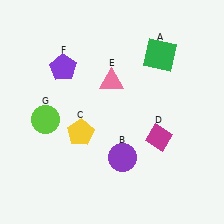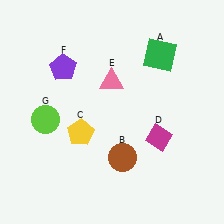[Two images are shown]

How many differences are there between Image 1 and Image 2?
There is 1 difference between the two images.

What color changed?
The circle (B) changed from purple in Image 1 to brown in Image 2.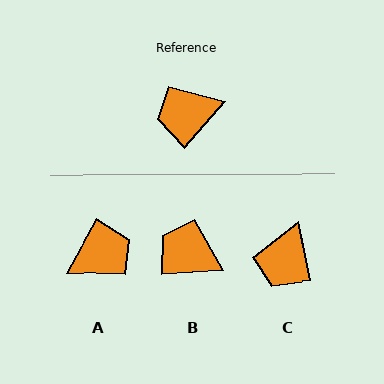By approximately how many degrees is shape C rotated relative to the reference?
Approximately 53 degrees counter-clockwise.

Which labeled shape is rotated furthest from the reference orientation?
A, about 167 degrees away.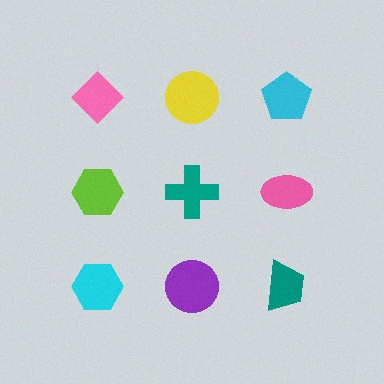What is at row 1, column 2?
A yellow circle.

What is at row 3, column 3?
A teal trapezoid.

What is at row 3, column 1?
A cyan hexagon.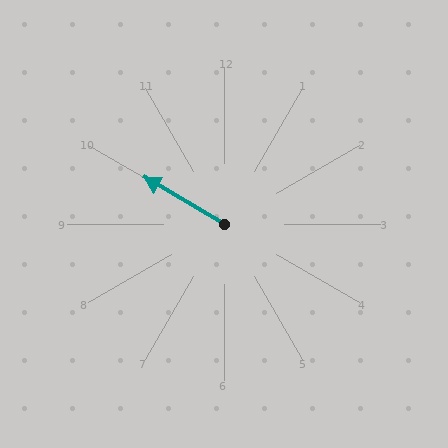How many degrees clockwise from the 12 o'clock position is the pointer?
Approximately 300 degrees.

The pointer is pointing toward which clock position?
Roughly 10 o'clock.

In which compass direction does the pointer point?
Northwest.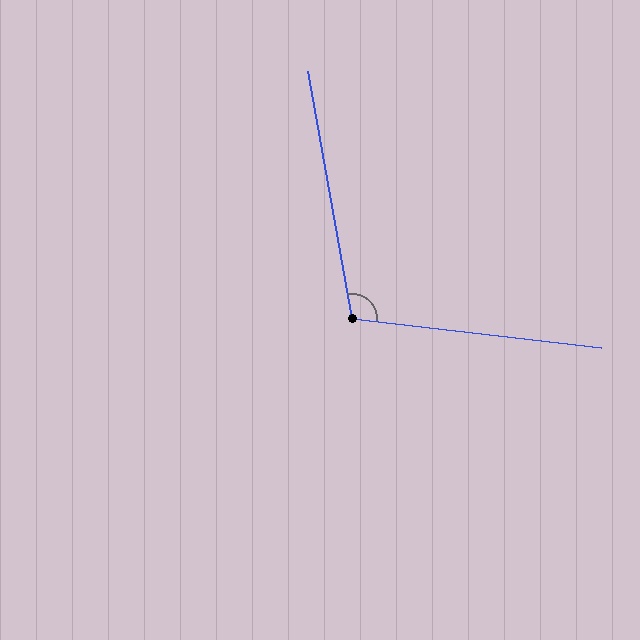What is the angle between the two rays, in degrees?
Approximately 107 degrees.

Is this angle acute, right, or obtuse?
It is obtuse.